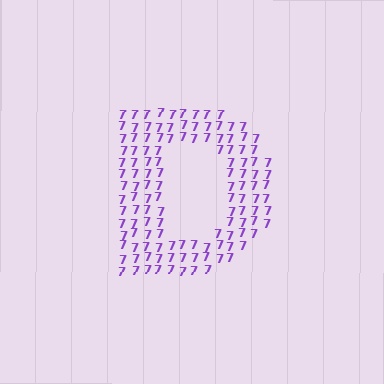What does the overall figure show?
The overall figure shows the letter D.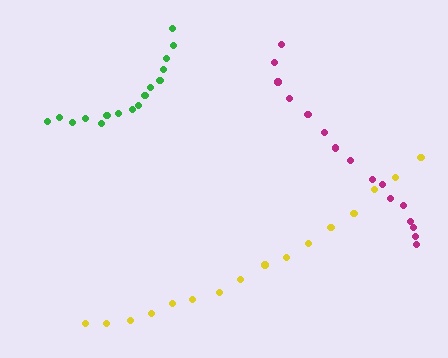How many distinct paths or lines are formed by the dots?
There are 3 distinct paths.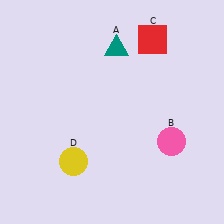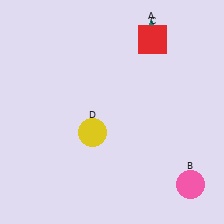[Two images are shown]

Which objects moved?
The objects that moved are: the teal triangle (A), the pink circle (B), the yellow circle (D).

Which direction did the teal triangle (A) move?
The teal triangle (A) moved right.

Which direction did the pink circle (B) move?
The pink circle (B) moved down.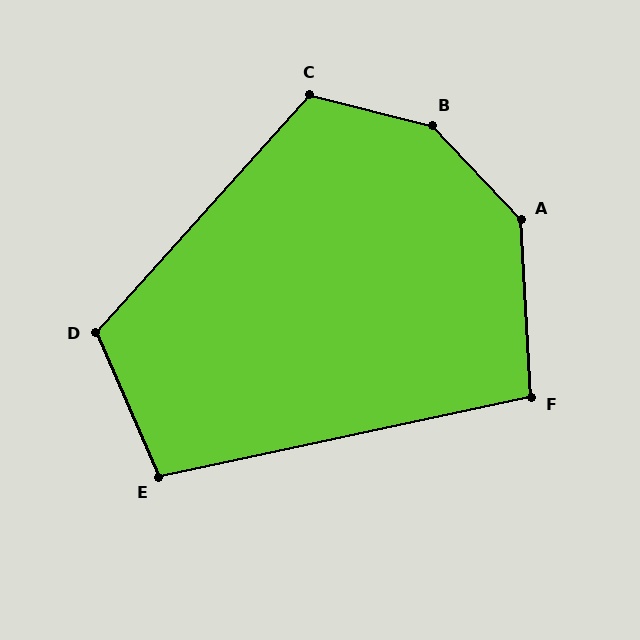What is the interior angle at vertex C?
Approximately 118 degrees (obtuse).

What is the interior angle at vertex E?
Approximately 102 degrees (obtuse).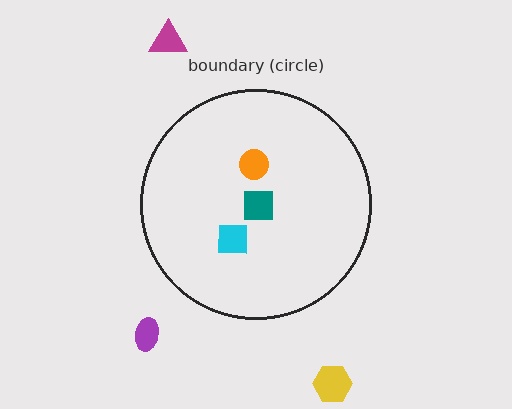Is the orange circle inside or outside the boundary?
Inside.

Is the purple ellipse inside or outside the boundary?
Outside.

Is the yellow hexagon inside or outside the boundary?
Outside.